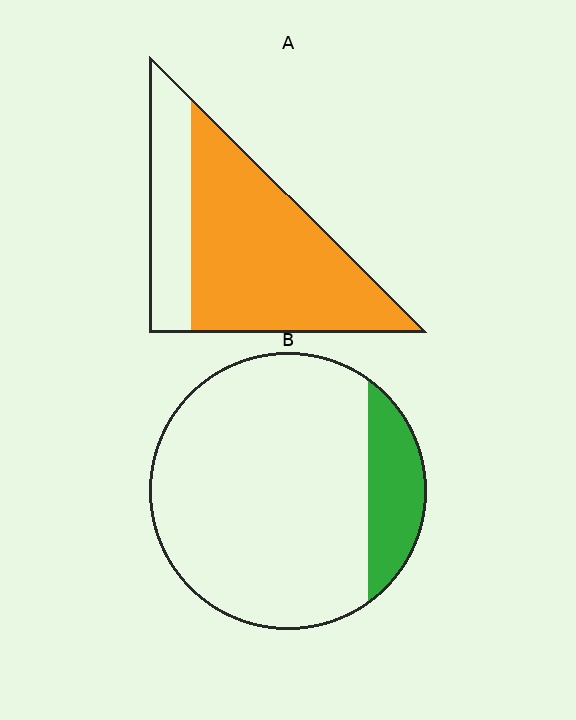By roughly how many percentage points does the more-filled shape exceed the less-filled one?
By roughly 55 percentage points (A over B).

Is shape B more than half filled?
No.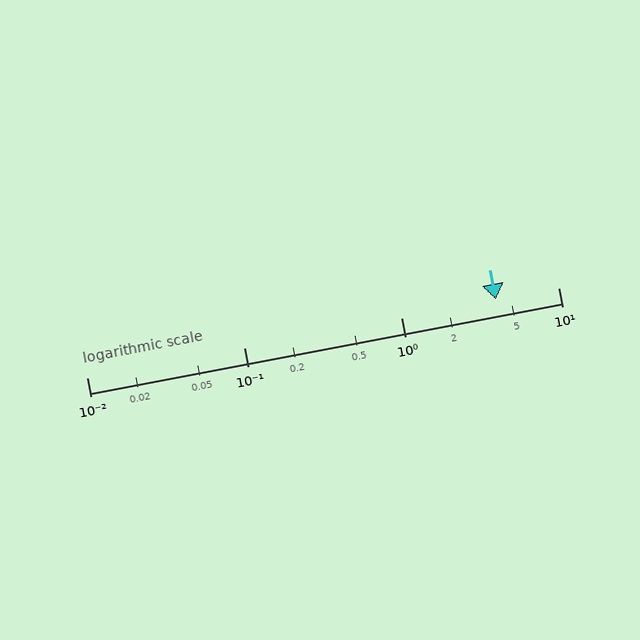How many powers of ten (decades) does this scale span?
The scale spans 3 decades, from 0.01 to 10.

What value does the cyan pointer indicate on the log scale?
The pointer indicates approximately 4.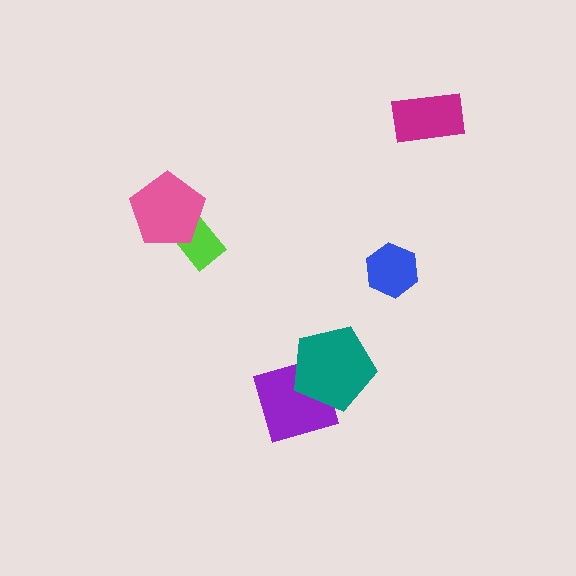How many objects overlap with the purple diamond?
1 object overlaps with the purple diamond.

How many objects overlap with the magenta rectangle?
0 objects overlap with the magenta rectangle.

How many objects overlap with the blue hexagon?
0 objects overlap with the blue hexagon.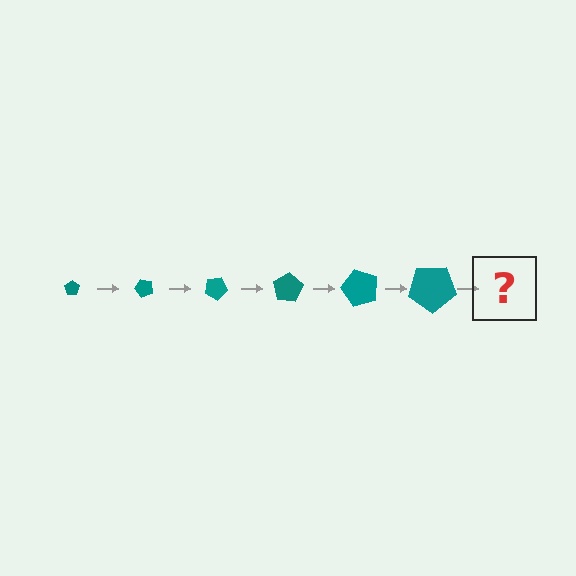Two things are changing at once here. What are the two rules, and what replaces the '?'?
The two rules are that the pentagon grows larger each step and it rotates 50 degrees each step. The '?' should be a pentagon, larger than the previous one and rotated 300 degrees from the start.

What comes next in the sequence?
The next element should be a pentagon, larger than the previous one and rotated 300 degrees from the start.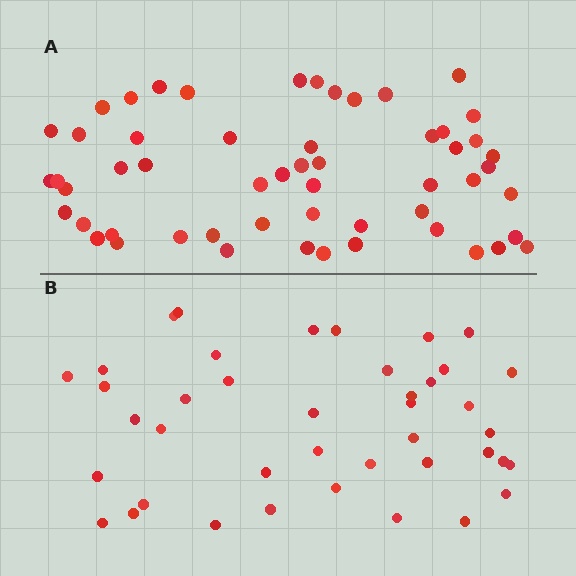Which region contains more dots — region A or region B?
Region A (the top region) has more dots.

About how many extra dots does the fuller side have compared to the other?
Region A has approximately 15 more dots than region B.